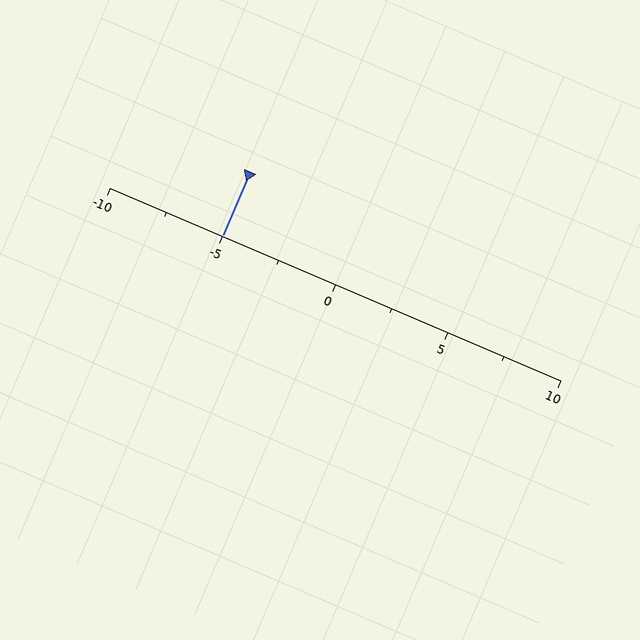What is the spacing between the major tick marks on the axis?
The major ticks are spaced 5 apart.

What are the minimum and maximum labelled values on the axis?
The axis runs from -10 to 10.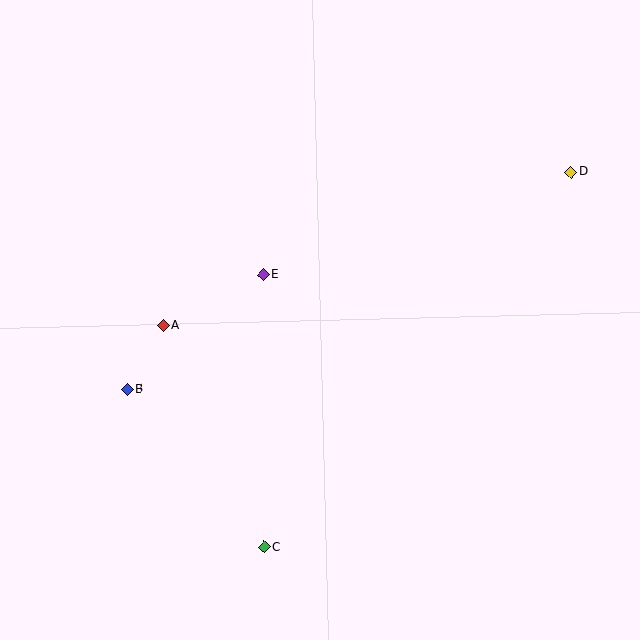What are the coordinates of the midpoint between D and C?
The midpoint between D and C is at (418, 360).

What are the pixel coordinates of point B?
Point B is at (127, 389).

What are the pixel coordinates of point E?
Point E is at (263, 275).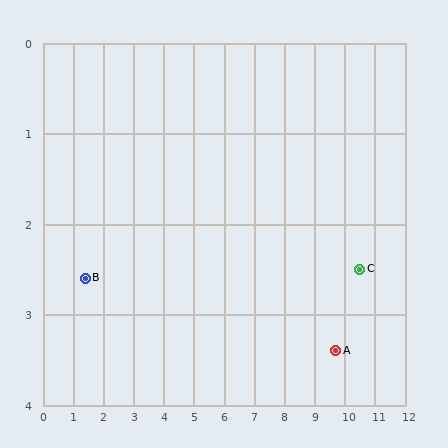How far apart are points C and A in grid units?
Points C and A are about 1.2 grid units apart.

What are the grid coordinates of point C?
Point C is at approximately (10.5, 2.5).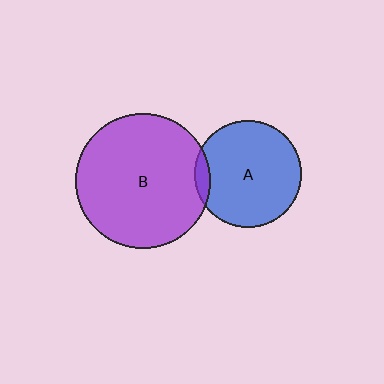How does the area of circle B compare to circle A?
Approximately 1.6 times.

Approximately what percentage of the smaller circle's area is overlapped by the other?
Approximately 5%.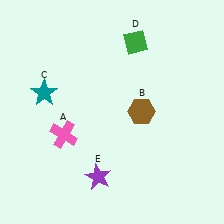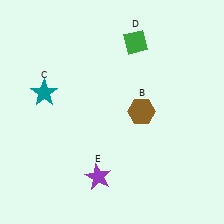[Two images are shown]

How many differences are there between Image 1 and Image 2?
There is 1 difference between the two images.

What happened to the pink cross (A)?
The pink cross (A) was removed in Image 2. It was in the bottom-left area of Image 1.